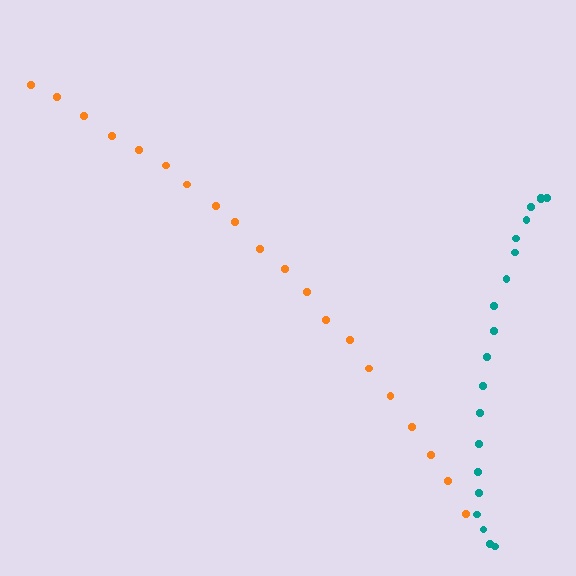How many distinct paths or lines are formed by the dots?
There are 2 distinct paths.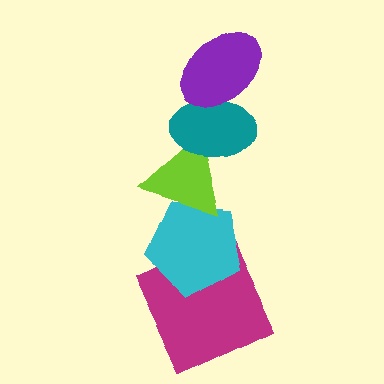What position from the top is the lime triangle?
The lime triangle is 3rd from the top.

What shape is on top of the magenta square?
The cyan pentagon is on top of the magenta square.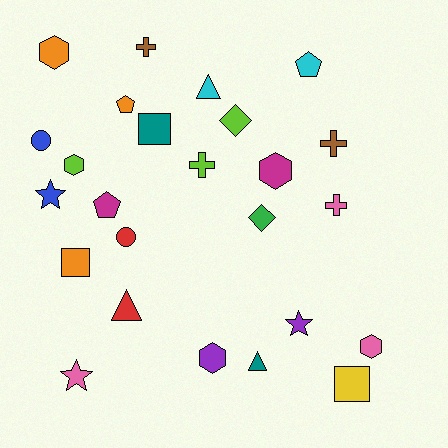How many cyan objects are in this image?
There are 2 cyan objects.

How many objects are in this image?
There are 25 objects.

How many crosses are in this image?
There are 4 crosses.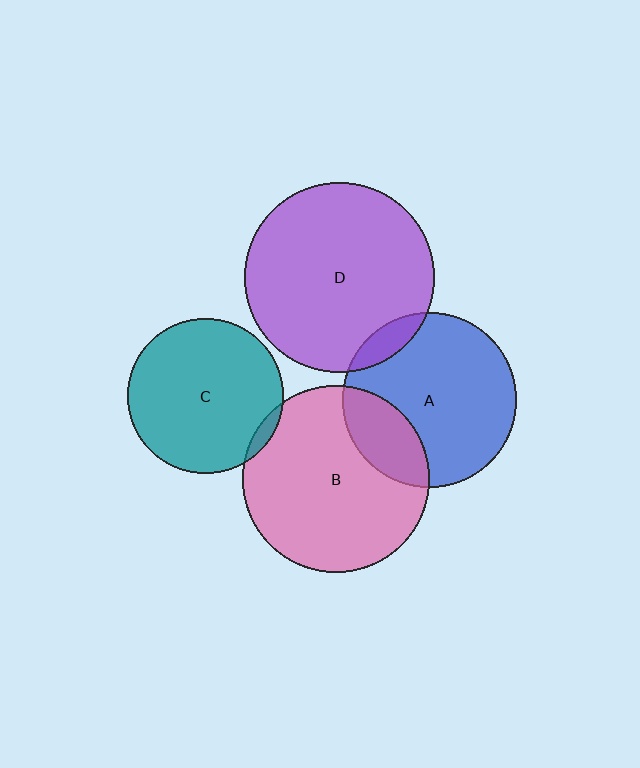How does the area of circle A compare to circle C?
Approximately 1.3 times.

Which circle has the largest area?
Circle D (purple).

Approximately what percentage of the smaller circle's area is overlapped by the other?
Approximately 20%.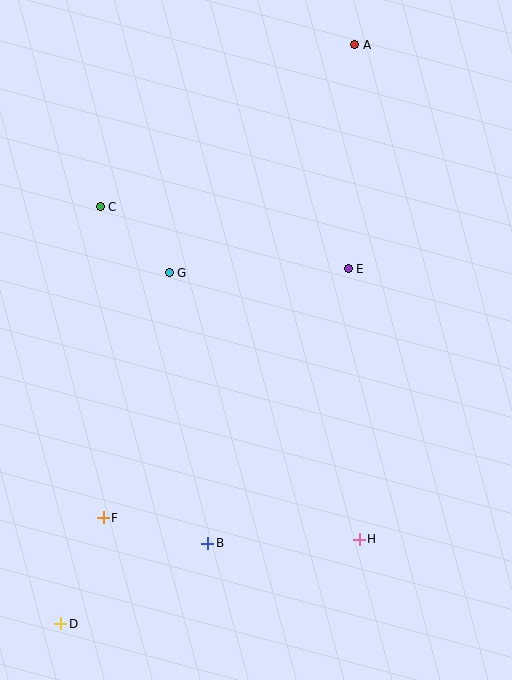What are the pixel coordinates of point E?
Point E is at (348, 269).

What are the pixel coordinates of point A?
Point A is at (355, 45).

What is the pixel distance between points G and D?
The distance between G and D is 367 pixels.